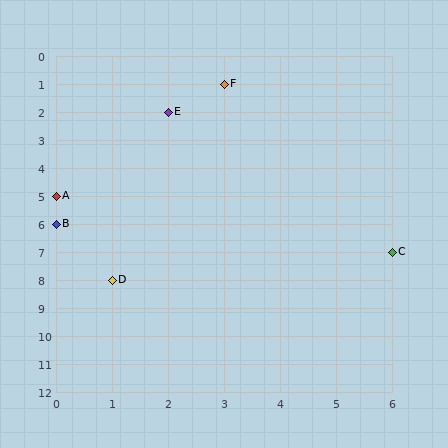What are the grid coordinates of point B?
Point B is at grid coordinates (0, 6).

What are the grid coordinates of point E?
Point E is at grid coordinates (2, 2).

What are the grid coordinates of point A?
Point A is at grid coordinates (0, 5).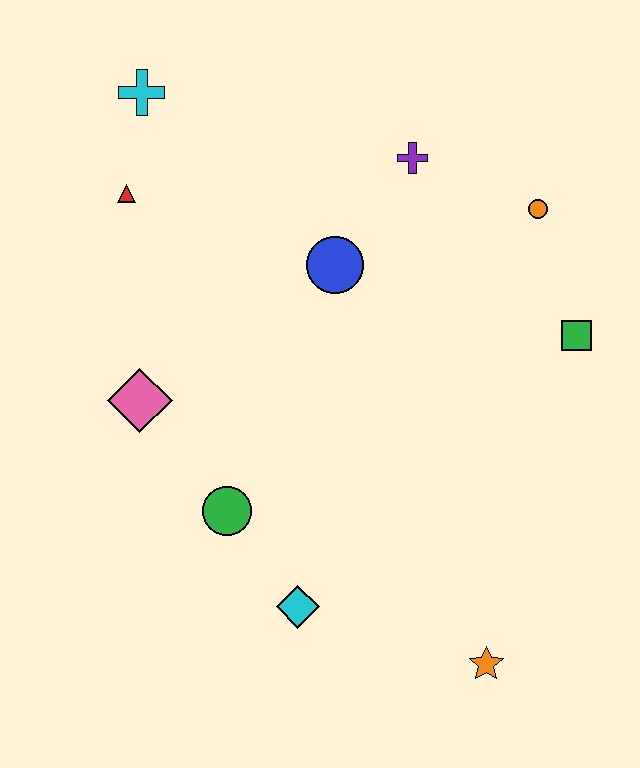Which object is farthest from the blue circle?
The orange star is farthest from the blue circle.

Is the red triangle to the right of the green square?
No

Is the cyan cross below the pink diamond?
No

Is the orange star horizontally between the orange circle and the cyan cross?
Yes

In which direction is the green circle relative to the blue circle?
The green circle is below the blue circle.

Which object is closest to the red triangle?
The cyan cross is closest to the red triangle.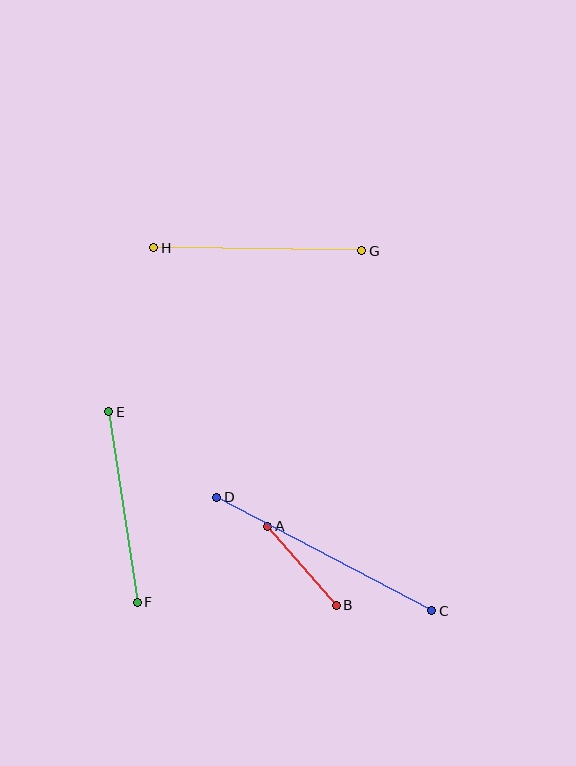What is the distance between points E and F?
The distance is approximately 192 pixels.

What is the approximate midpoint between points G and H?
The midpoint is at approximately (258, 249) pixels.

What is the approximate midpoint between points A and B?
The midpoint is at approximately (302, 566) pixels.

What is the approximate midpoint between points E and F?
The midpoint is at approximately (123, 507) pixels.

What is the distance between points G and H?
The distance is approximately 208 pixels.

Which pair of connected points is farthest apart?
Points C and D are farthest apart.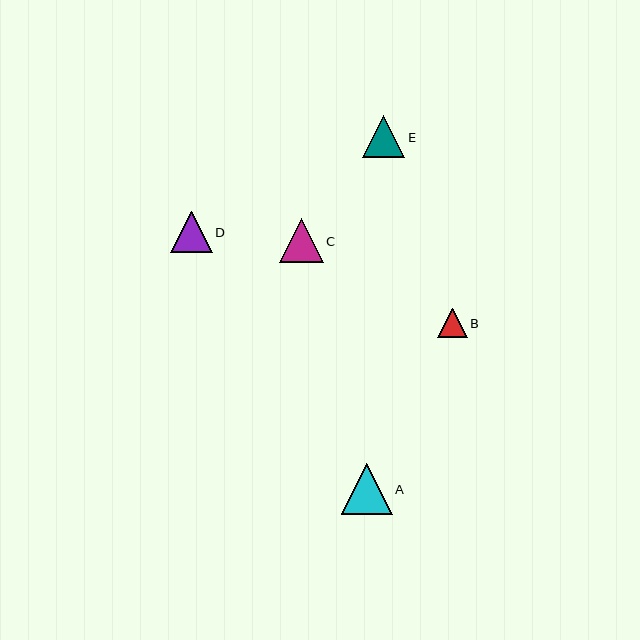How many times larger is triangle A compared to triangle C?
Triangle A is approximately 1.2 times the size of triangle C.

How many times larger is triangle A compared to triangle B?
Triangle A is approximately 1.7 times the size of triangle B.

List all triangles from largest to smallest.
From largest to smallest: A, C, E, D, B.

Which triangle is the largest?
Triangle A is the largest with a size of approximately 51 pixels.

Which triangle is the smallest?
Triangle B is the smallest with a size of approximately 29 pixels.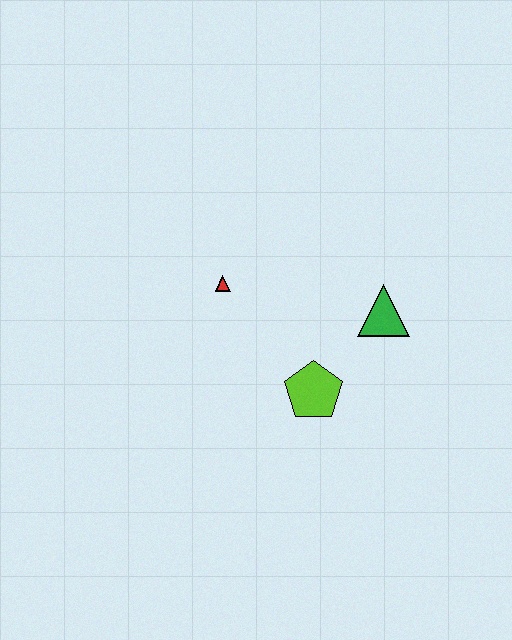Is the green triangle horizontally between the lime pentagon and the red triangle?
No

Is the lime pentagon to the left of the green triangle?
Yes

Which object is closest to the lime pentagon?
The green triangle is closest to the lime pentagon.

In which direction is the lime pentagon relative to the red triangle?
The lime pentagon is below the red triangle.